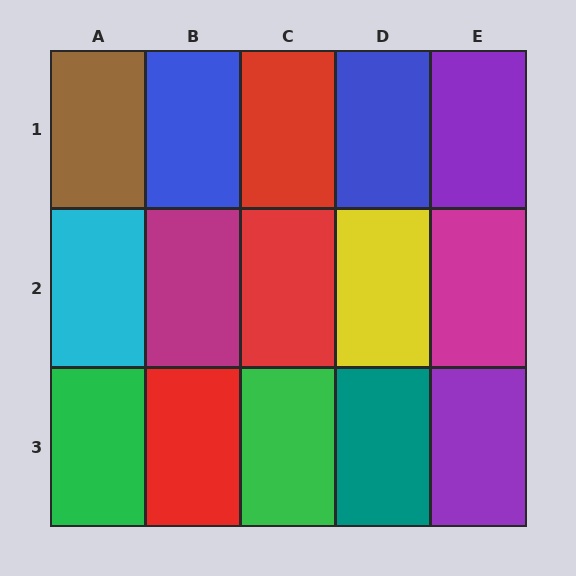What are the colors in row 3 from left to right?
Green, red, green, teal, purple.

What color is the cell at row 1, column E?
Purple.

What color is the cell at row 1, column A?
Brown.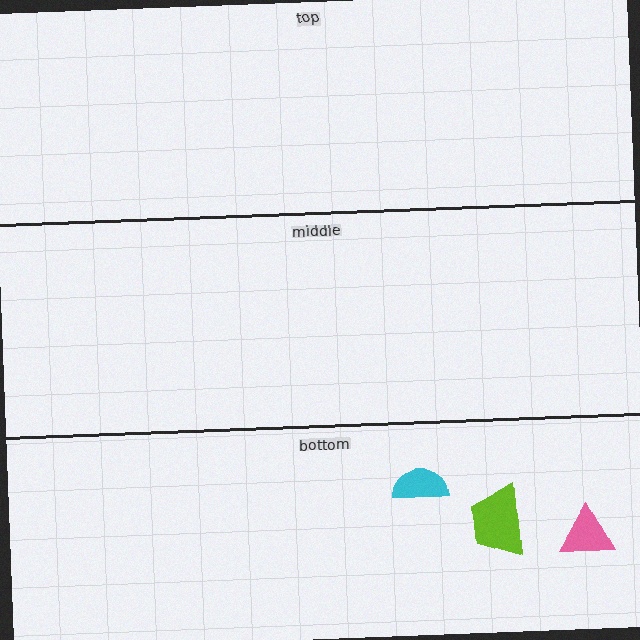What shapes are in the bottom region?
The pink triangle, the cyan semicircle, the lime trapezoid.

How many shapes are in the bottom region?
3.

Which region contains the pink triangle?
The bottom region.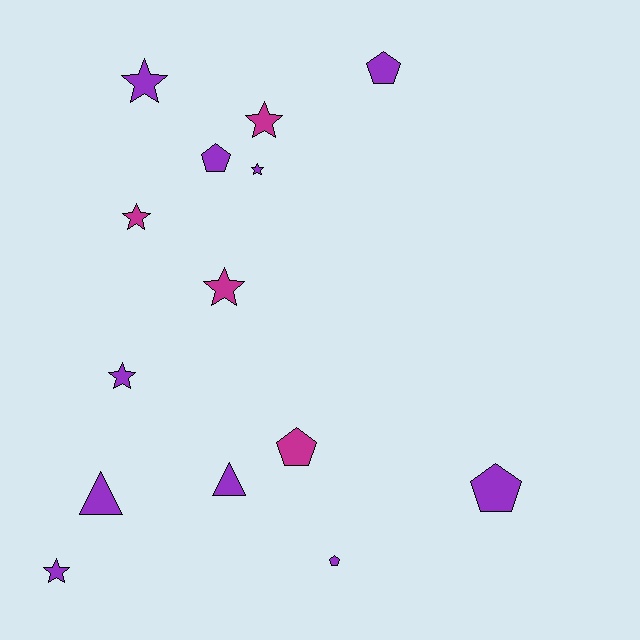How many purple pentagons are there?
There are 4 purple pentagons.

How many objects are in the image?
There are 14 objects.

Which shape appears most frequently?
Star, with 7 objects.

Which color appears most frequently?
Purple, with 10 objects.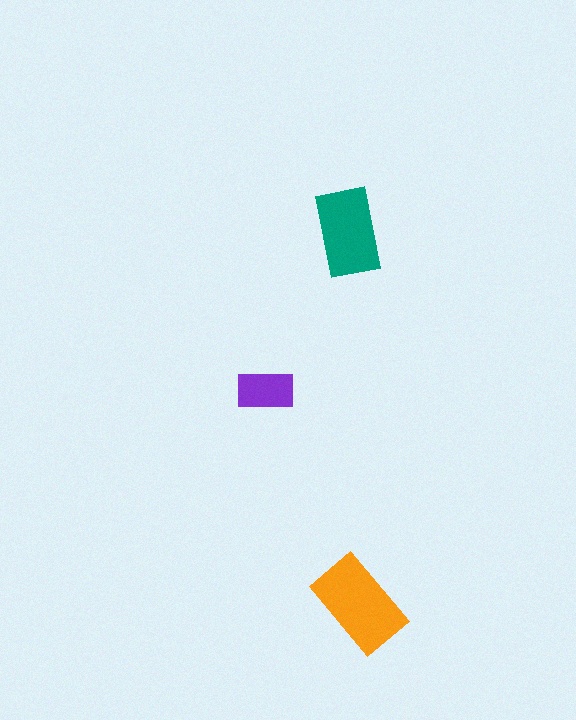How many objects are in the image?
There are 3 objects in the image.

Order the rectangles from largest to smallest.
the orange one, the teal one, the purple one.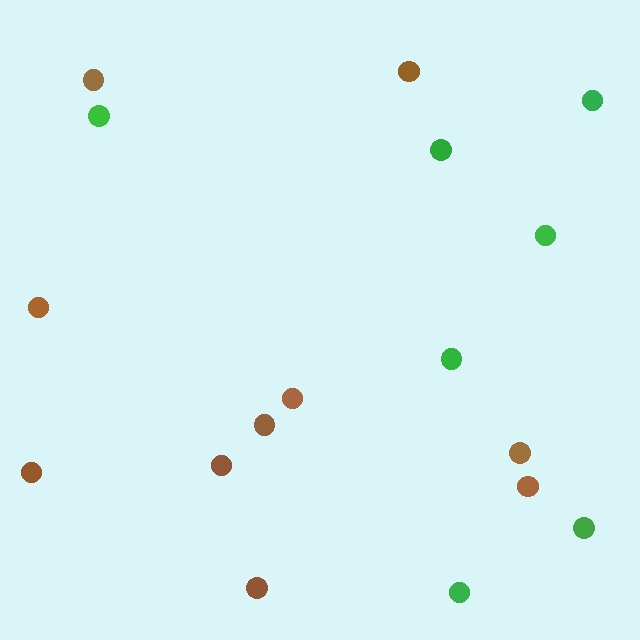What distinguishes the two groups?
There are 2 groups: one group of brown circles (10) and one group of green circles (7).